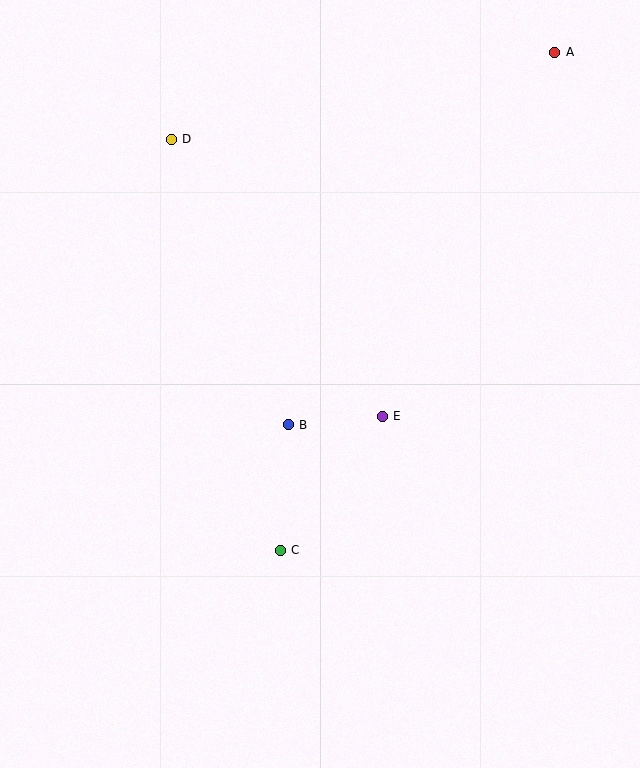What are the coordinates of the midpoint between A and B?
The midpoint between A and B is at (421, 238).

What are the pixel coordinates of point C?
Point C is at (280, 550).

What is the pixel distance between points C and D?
The distance between C and D is 425 pixels.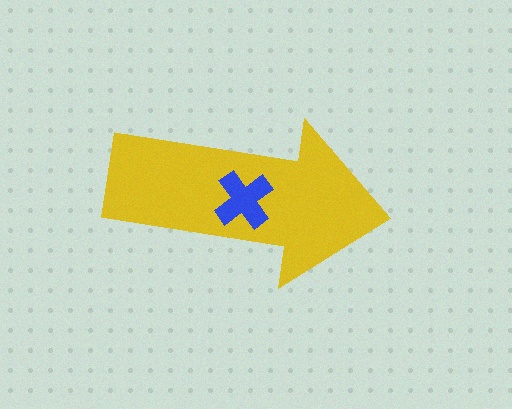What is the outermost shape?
The yellow arrow.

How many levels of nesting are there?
2.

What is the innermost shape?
The blue cross.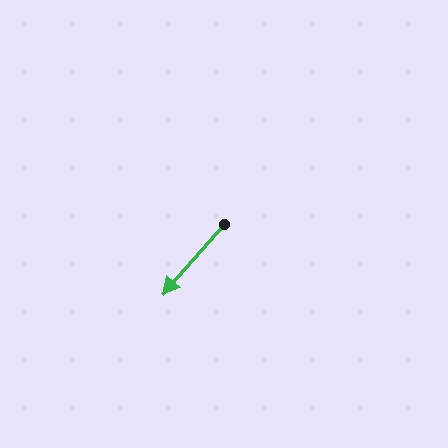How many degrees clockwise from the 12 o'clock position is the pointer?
Approximately 221 degrees.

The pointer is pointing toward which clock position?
Roughly 7 o'clock.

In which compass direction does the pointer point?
Southwest.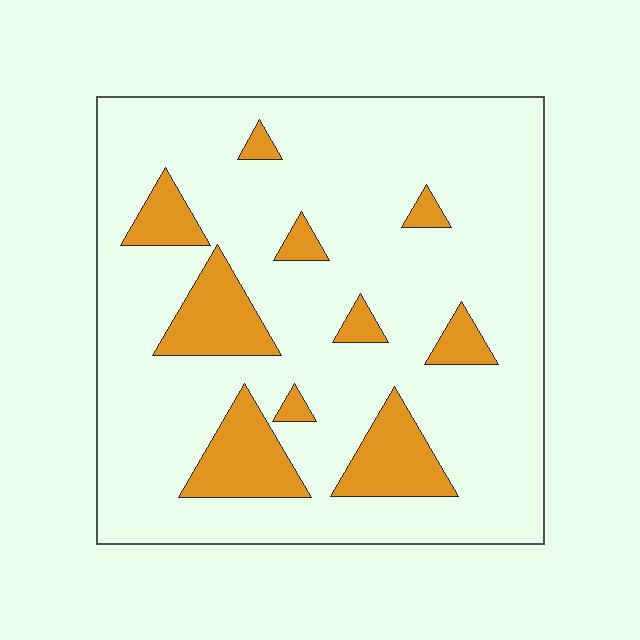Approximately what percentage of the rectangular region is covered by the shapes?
Approximately 15%.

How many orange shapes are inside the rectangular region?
10.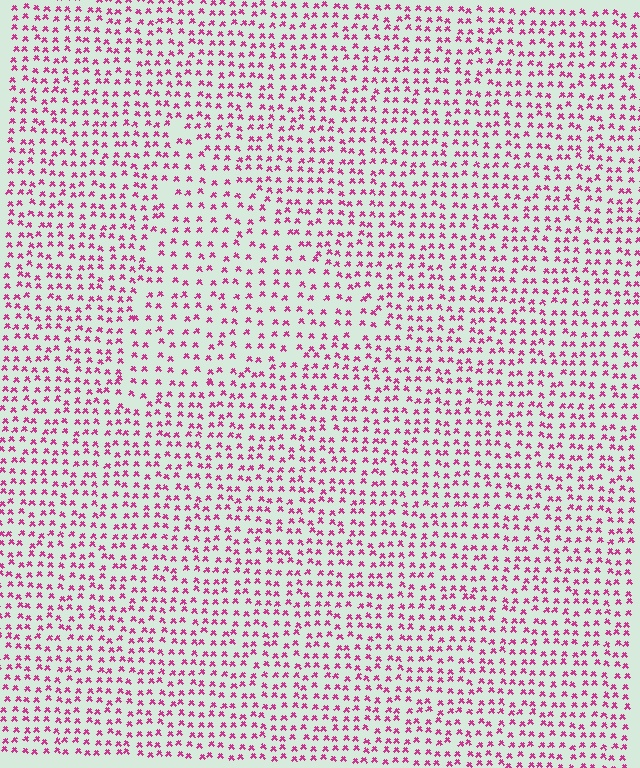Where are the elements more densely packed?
The elements are more densely packed outside the triangle boundary.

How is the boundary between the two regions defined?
The boundary is defined by a change in element density (approximately 1.5x ratio). All elements are the same color, size, and shape.